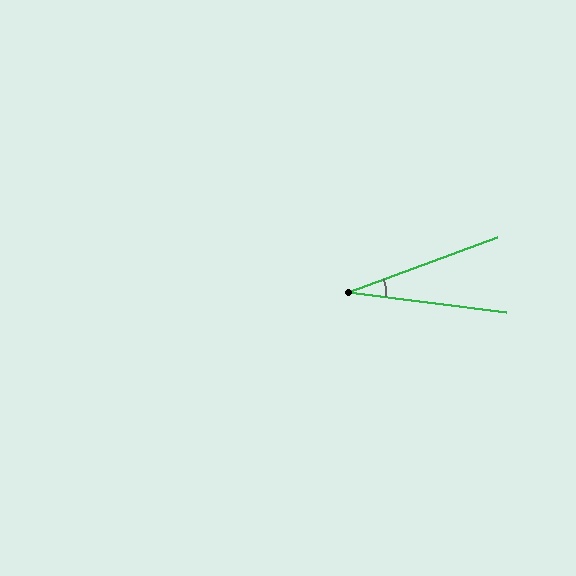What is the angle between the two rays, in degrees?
Approximately 27 degrees.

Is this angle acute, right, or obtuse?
It is acute.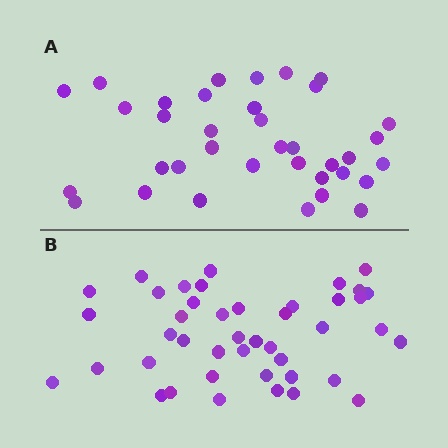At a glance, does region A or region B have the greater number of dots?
Region B (the bottom region) has more dots.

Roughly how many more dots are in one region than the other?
Region B has roughly 8 or so more dots than region A.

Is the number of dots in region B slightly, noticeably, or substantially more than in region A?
Region B has only slightly more — the two regions are fairly close. The ratio is roughly 1.2 to 1.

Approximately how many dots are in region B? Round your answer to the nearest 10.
About 40 dots. (The exact count is 43, which rounds to 40.)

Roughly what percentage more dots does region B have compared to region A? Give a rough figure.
About 20% more.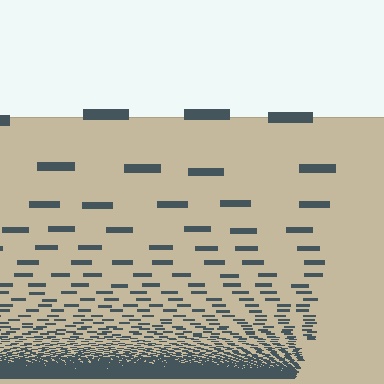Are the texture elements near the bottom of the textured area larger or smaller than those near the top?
Smaller. The gradient is inverted — elements near the bottom are smaller and denser.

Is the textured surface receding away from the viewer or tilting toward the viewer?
The surface appears to tilt toward the viewer. Texture elements get larger and sparser toward the top.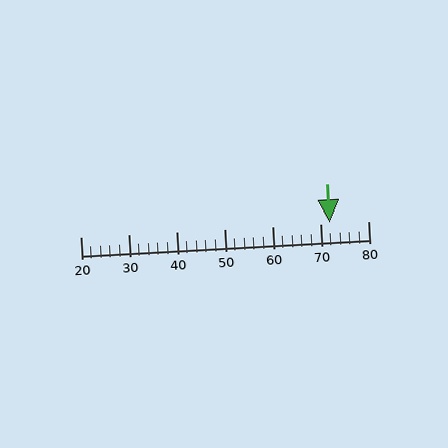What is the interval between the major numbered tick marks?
The major tick marks are spaced 10 units apart.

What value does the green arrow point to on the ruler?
The green arrow points to approximately 72.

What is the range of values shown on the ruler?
The ruler shows values from 20 to 80.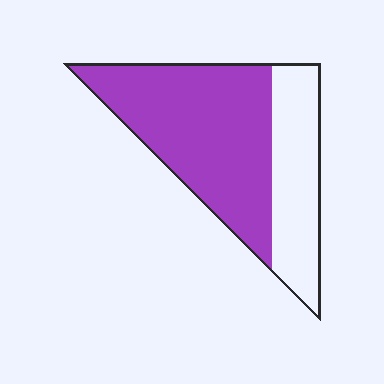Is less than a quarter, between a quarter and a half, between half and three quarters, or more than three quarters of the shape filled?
Between half and three quarters.